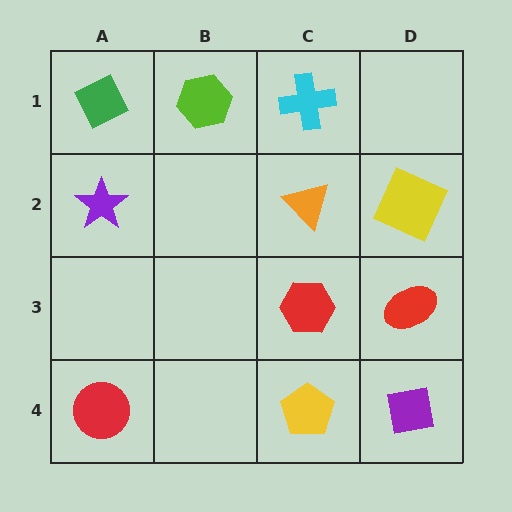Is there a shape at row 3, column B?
No, that cell is empty.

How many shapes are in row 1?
3 shapes.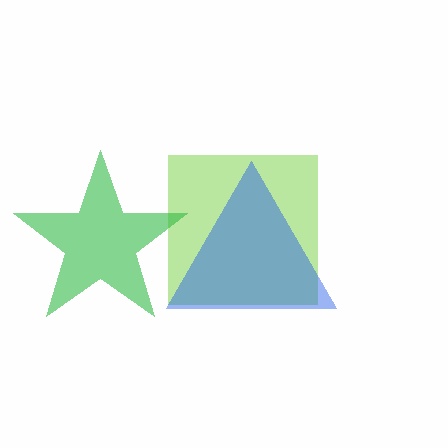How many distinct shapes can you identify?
There are 3 distinct shapes: a lime square, a green star, a blue triangle.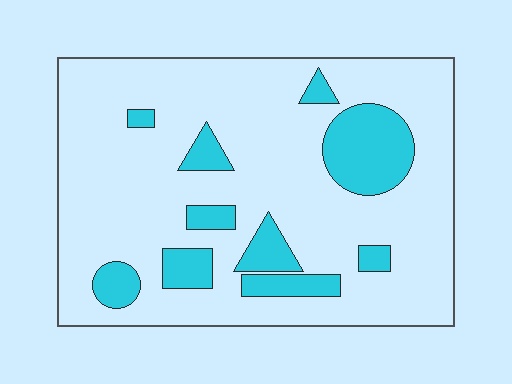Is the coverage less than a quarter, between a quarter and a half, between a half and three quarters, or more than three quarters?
Less than a quarter.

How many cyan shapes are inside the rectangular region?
10.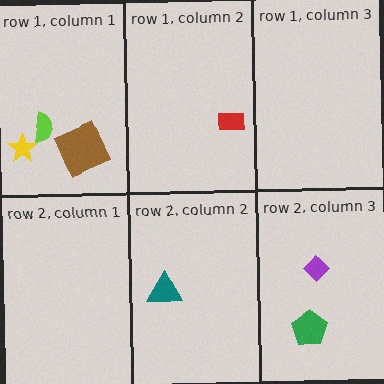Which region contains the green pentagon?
The row 2, column 3 region.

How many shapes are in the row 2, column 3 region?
2.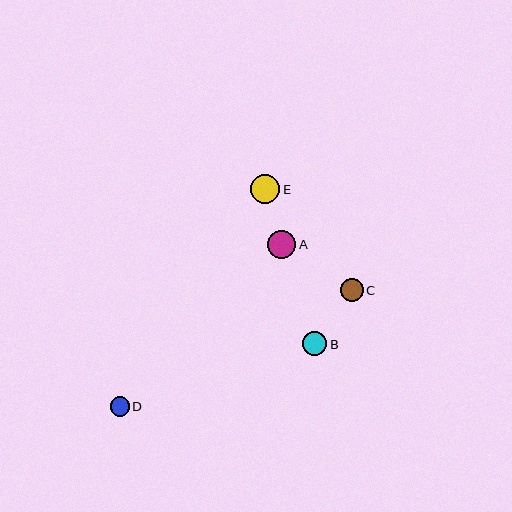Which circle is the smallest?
Circle D is the smallest with a size of approximately 19 pixels.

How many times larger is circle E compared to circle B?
Circle E is approximately 1.2 times the size of circle B.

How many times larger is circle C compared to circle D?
Circle C is approximately 1.2 times the size of circle D.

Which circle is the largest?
Circle E is the largest with a size of approximately 29 pixels.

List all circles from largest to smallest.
From largest to smallest: E, A, B, C, D.